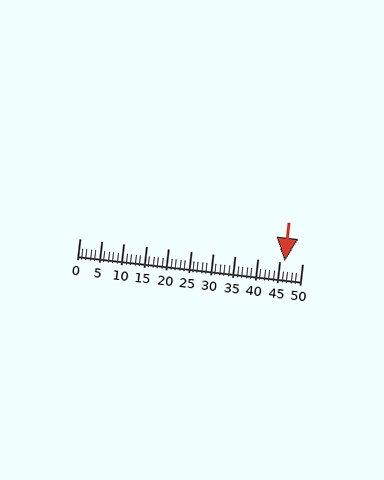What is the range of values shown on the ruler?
The ruler shows values from 0 to 50.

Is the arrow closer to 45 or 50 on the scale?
The arrow is closer to 45.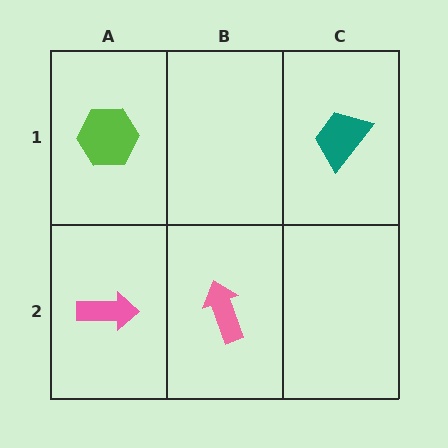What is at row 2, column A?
A pink arrow.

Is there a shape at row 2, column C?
No, that cell is empty.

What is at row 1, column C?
A teal trapezoid.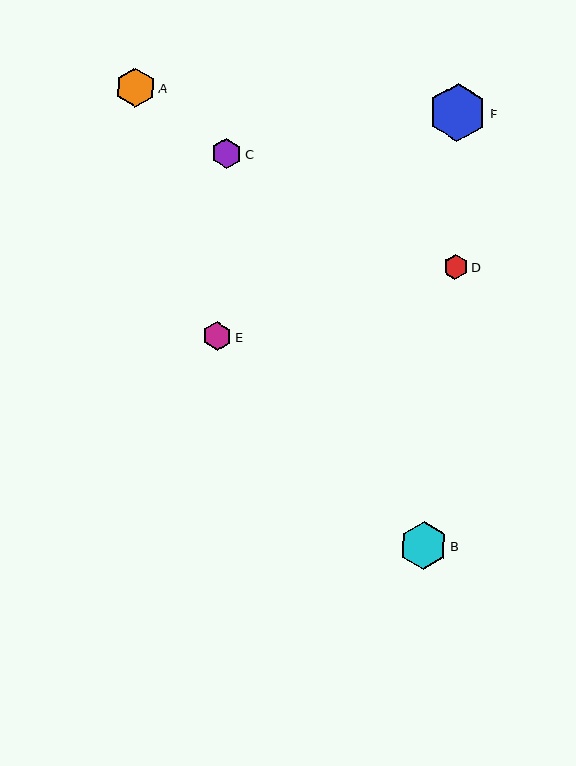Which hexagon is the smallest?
Hexagon D is the smallest with a size of approximately 25 pixels.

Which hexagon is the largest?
Hexagon F is the largest with a size of approximately 58 pixels.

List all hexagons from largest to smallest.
From largest to smallest: F, B, A, C, E, D.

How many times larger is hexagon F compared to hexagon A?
Hexagon F is approximately 1.5 times the size of hexagon A.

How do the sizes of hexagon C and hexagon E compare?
Hexagon C and hexagon E are approximately the same size.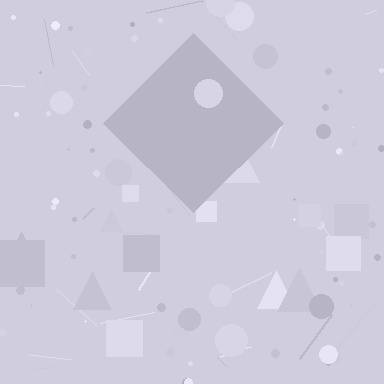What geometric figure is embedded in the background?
A diamond is embedded in the background.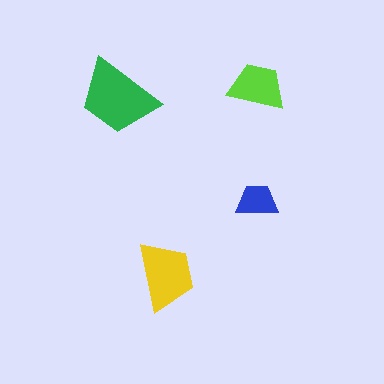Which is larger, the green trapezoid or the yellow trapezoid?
The green one.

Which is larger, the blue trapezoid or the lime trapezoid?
The lime one.